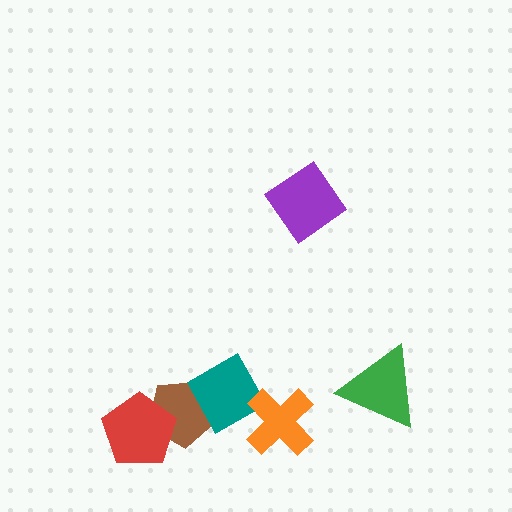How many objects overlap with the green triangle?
0 objects overlap with the green triangle.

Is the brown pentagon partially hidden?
Yes, it is partially covered by another shape.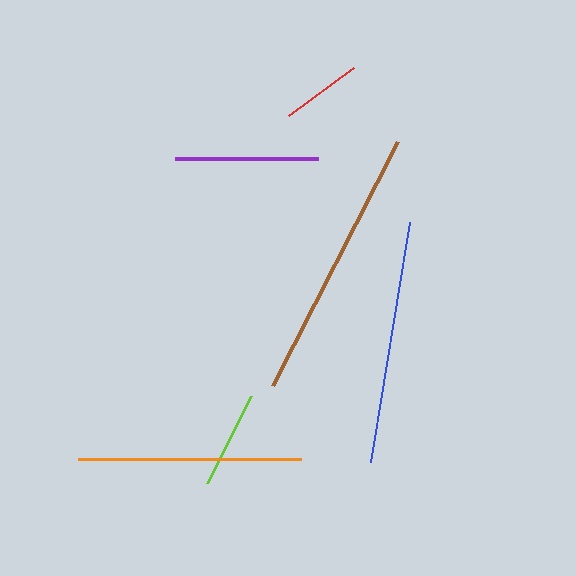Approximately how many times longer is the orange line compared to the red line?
The orange line is approximately 2.8 times the length of the red line.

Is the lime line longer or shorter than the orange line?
The orange line is longer than the lime line.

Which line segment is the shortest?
The red line is the shortest at approximately 80 pixels.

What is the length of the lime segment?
The lime segment is approximately 97 pixels long.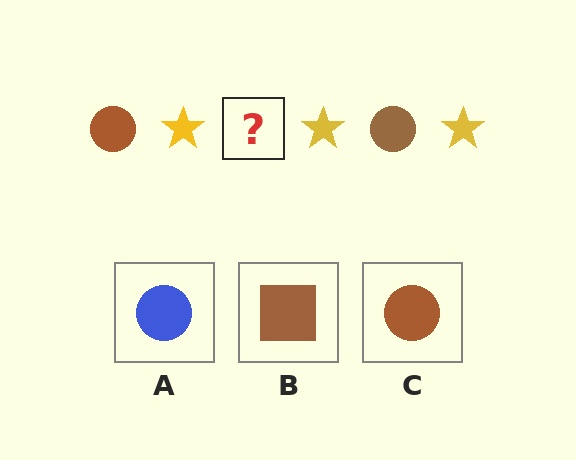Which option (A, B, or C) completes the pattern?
C.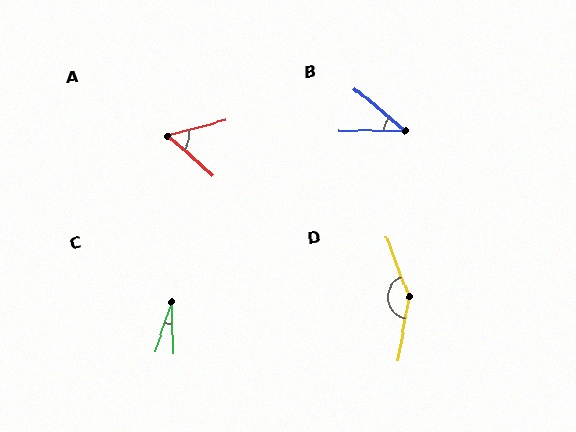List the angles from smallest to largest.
C (20°), B (39°), A (56°), D (150°).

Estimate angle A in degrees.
Approximately 56 degrees.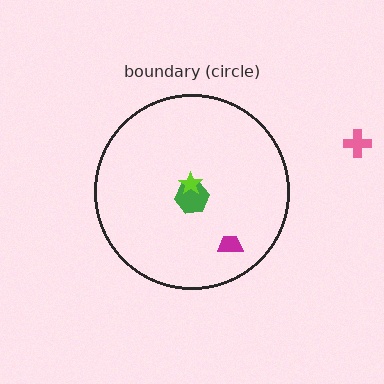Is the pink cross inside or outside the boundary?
Outside.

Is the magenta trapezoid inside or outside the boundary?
Inside.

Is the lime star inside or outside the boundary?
Inside.